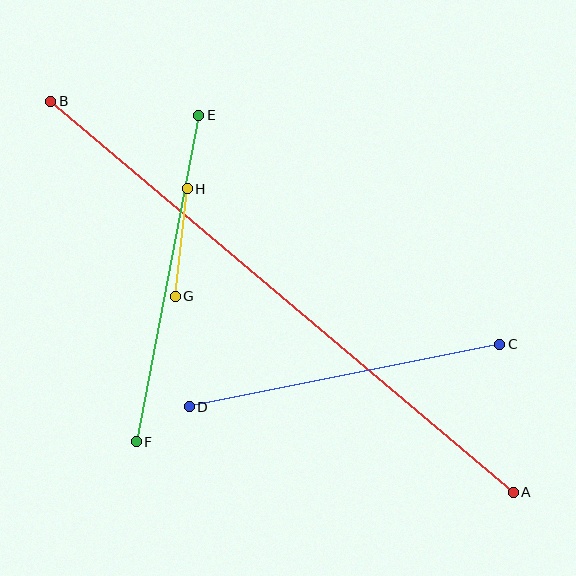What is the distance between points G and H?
The distance is approximately 108 pixels.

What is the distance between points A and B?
The distance is approximately 606 pixels.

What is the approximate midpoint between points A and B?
The midpoint is at approximately (282, 297) pixels.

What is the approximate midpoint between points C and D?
The midpoint is at approximately (344, 376) pixels.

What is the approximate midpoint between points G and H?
The midpoint is at approximately (181, 243) pixels.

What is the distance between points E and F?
The distance is approximately 333 pixels.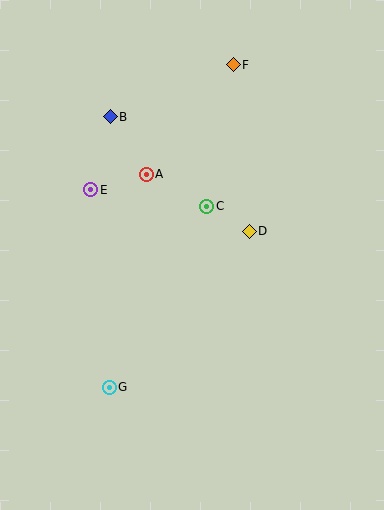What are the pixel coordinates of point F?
Point F is at (233, 65).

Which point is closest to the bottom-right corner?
Point G is closest to the bottom-right corner.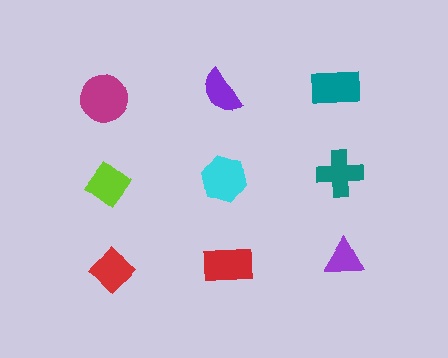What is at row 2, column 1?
A lime diamond.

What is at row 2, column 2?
A cyan hexagon.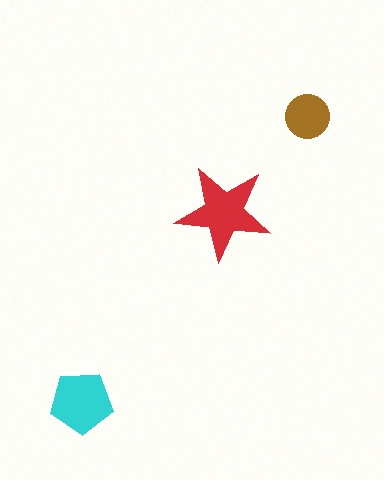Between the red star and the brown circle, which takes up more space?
The red star.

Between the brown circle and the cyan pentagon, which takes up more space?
The cyan pentagon.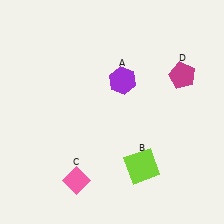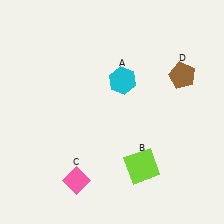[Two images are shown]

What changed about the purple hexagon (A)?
In Image 1, A is purple. In Image 2, it changed to cyan.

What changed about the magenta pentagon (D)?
In Image 1, D is magenta. In Image 2, it changed to brown.